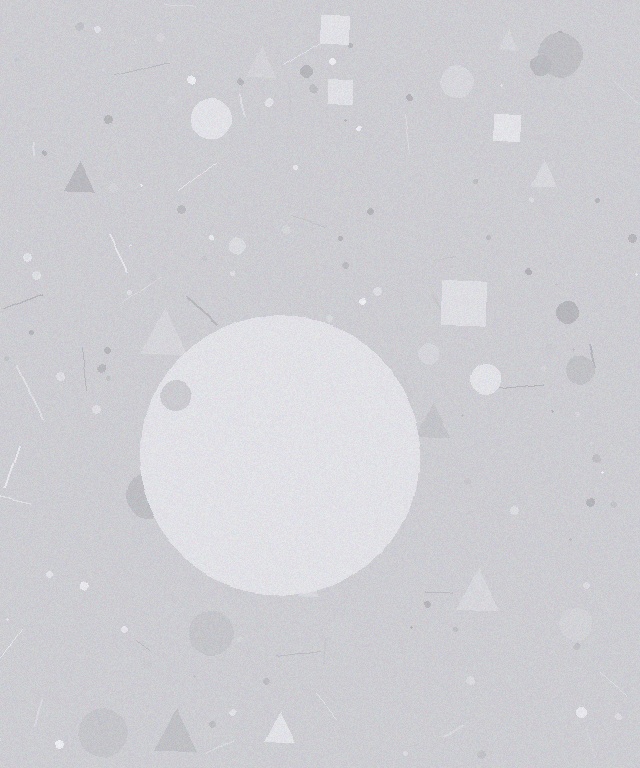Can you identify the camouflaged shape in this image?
The camouflaged shape is a circle.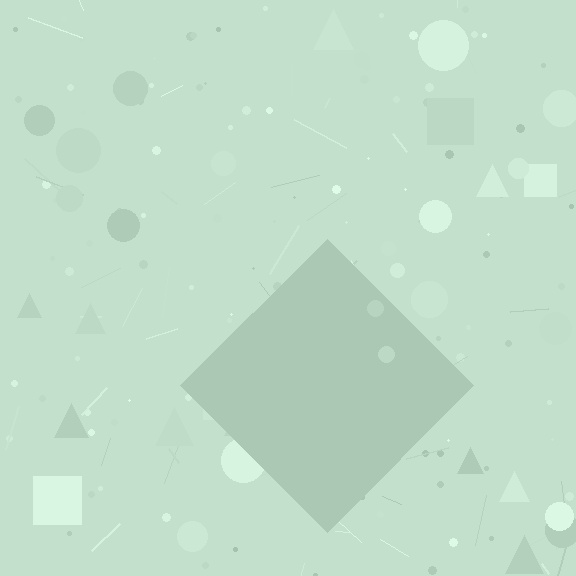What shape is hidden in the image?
A diamond is hidden in the image.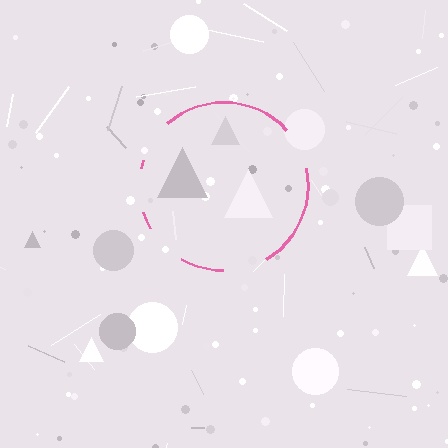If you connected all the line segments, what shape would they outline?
They would outline a circle.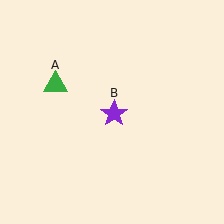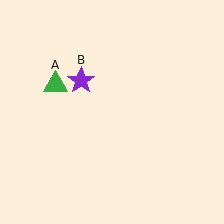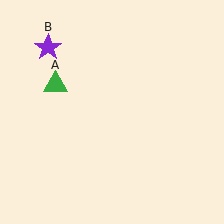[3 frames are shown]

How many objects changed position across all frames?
1 object changed position: purple star (object B).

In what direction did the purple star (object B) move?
The purple star (object B) moved up and to the left.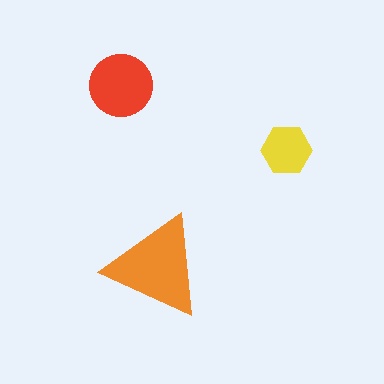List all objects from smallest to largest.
The yellow hexagon, the red circle, the orange triangle.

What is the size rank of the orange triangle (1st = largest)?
1st.